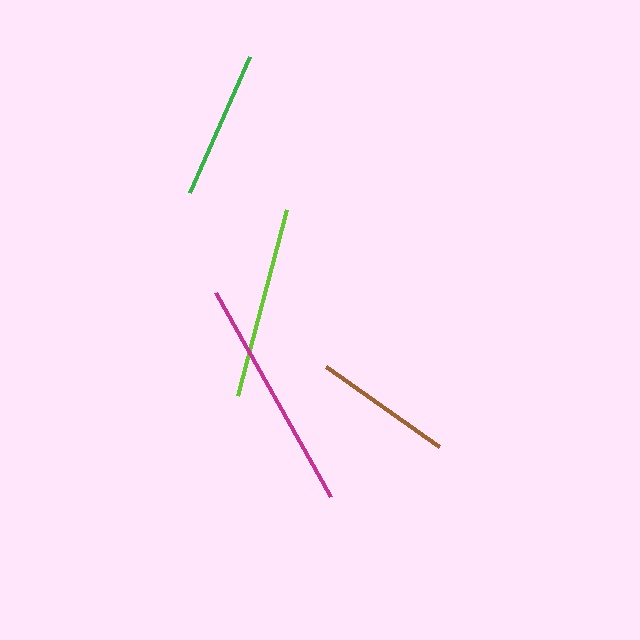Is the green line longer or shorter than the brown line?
The green line is longer than the brown line.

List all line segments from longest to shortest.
From longest to shortest: magenta, lime, green, brown.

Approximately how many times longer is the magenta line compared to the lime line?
The magenta line is approximately 1.2 times the length of the lime line.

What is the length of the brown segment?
The brown segment is approximately 139 pixels long.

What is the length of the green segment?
The green segment is approximately 149 pixels long.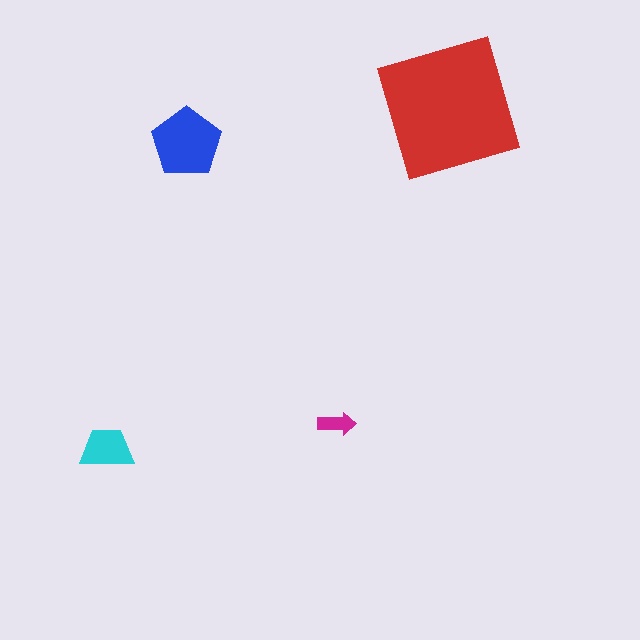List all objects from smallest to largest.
The magenta arrow, the cyan trapezoid, the blue pentagon, the red square.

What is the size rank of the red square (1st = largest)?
1st.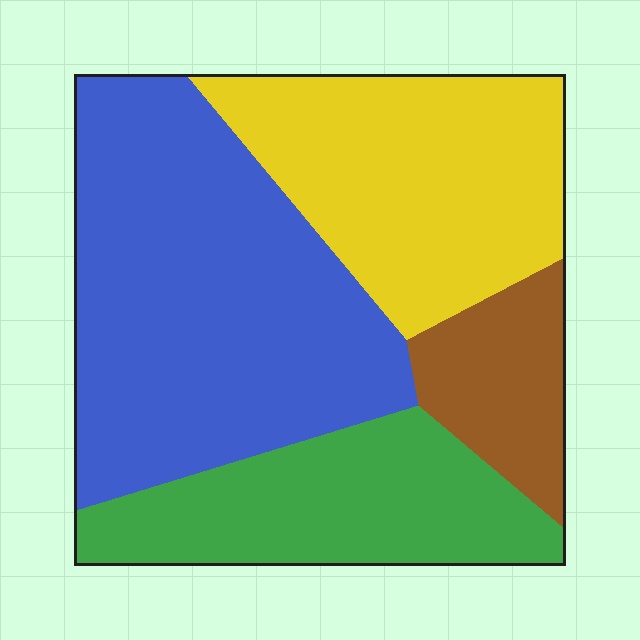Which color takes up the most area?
Blue, at roughly 40%.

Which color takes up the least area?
Brown, at roughly 10%.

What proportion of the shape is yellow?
Yellow takes up about one quarter (1/4) of the shape.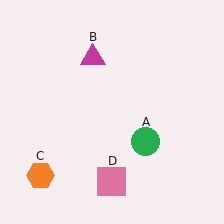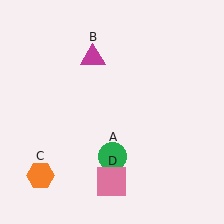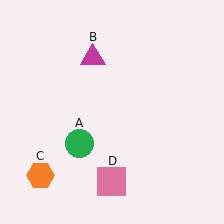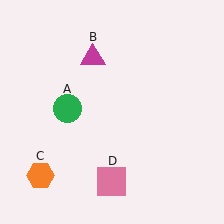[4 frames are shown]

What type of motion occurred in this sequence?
The green circle (object A) rotated clockwise around the center of the scene.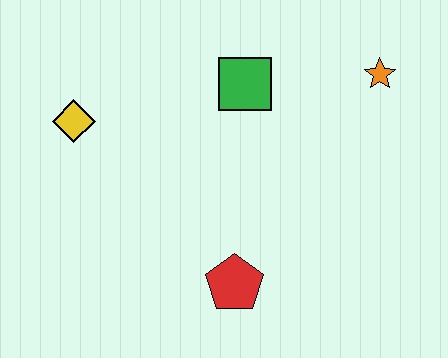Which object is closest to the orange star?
The green square is closest to the orange star.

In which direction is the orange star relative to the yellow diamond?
The orange star is to the right of the yellow diamond.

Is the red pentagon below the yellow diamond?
Yes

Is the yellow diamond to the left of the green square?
Yes